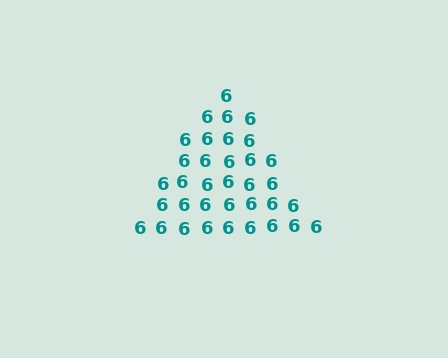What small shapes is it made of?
It is made of small digit 6's.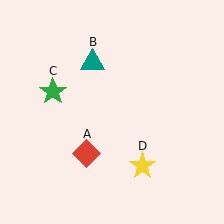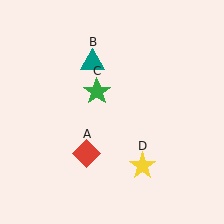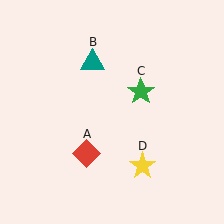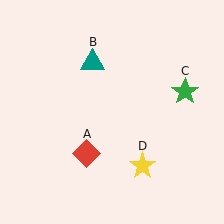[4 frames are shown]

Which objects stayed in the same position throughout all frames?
Red diamond (object A) and teal triangle (object B) and yellow star (object D) remained stationary.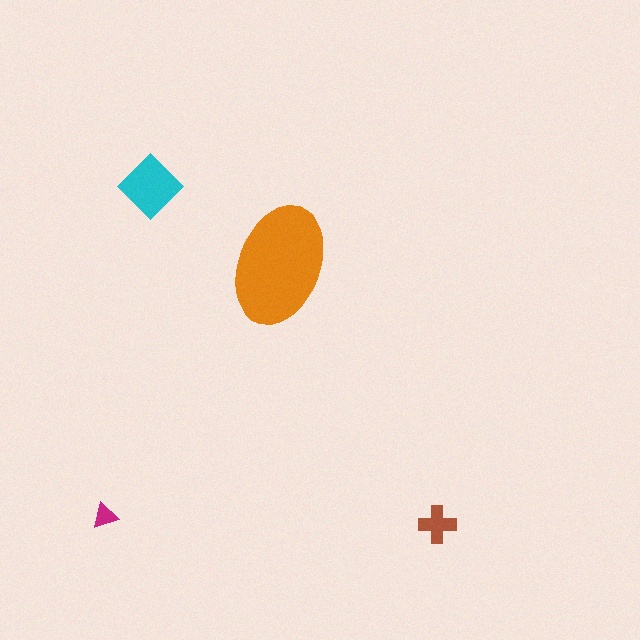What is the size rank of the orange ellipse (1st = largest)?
1st.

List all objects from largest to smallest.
The orange ellipse, the cyan diamond, the brown cross, the magenta triangle.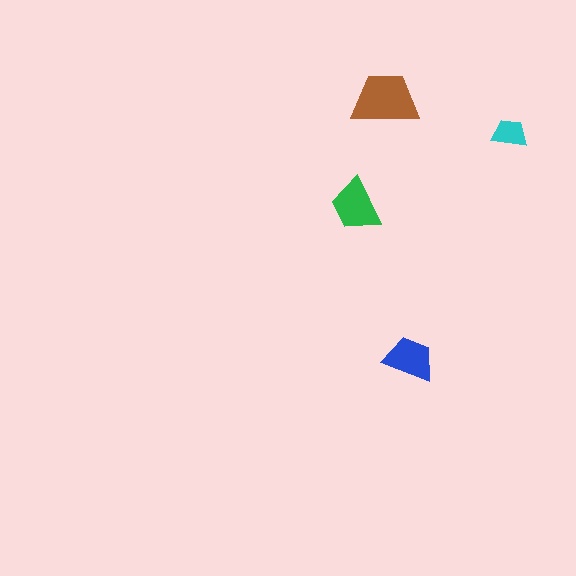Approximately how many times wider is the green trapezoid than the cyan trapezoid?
About 1.5 times wider.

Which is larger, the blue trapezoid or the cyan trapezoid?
The blue one.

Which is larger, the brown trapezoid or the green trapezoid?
The brown one.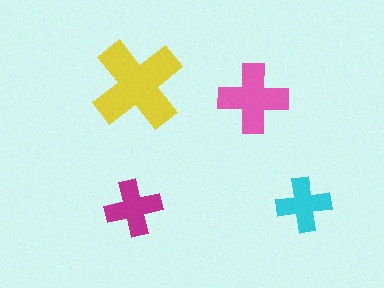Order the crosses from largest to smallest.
the yellow one, the pink one, the magenta one, the cyan one.